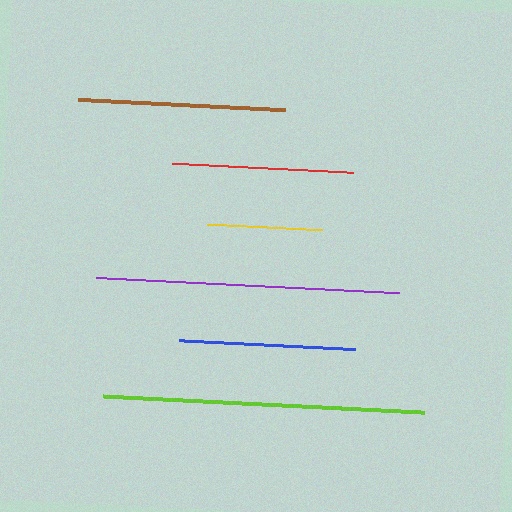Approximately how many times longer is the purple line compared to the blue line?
The purple line is approximately 1.7 times the length of the blue line.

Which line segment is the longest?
The lime line is the longest at approximately 322 pixels.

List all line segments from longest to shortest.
From longest to shortest: lime, purple, brown, red, blue, yellow.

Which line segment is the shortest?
The yellow line is the shortest at approximately 117 pixels.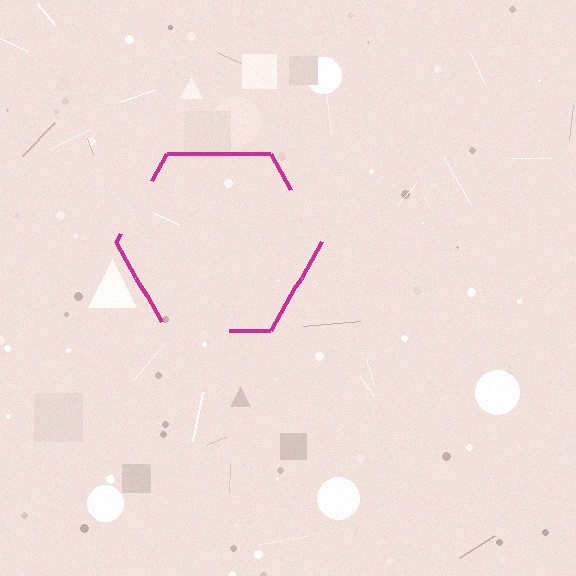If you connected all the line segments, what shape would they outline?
They would outline a hexagon.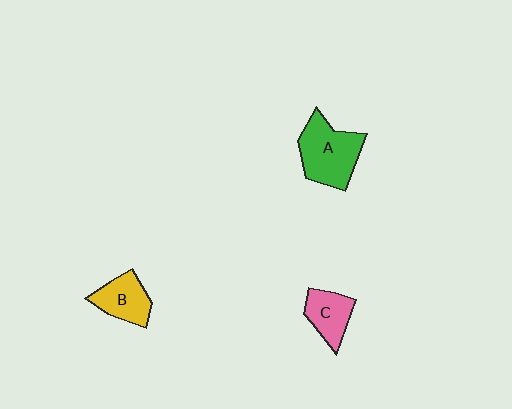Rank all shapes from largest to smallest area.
From largest to smallest: A (green), B (yellow), C (pink).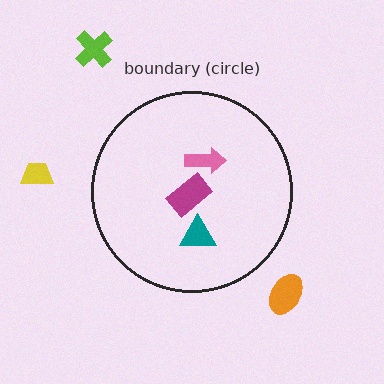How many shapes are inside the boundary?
3 inside, 3 outside.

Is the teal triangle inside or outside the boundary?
Inside.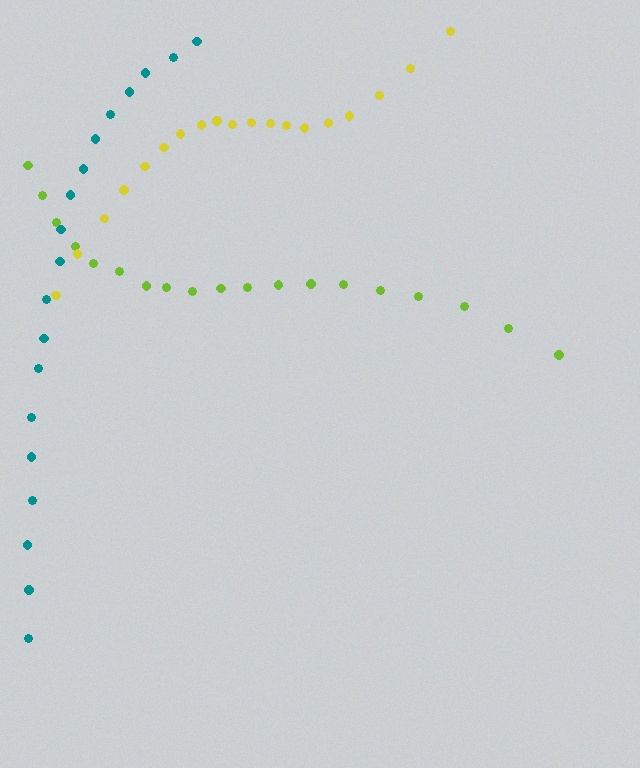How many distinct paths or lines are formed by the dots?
There are 3 distinct paths.